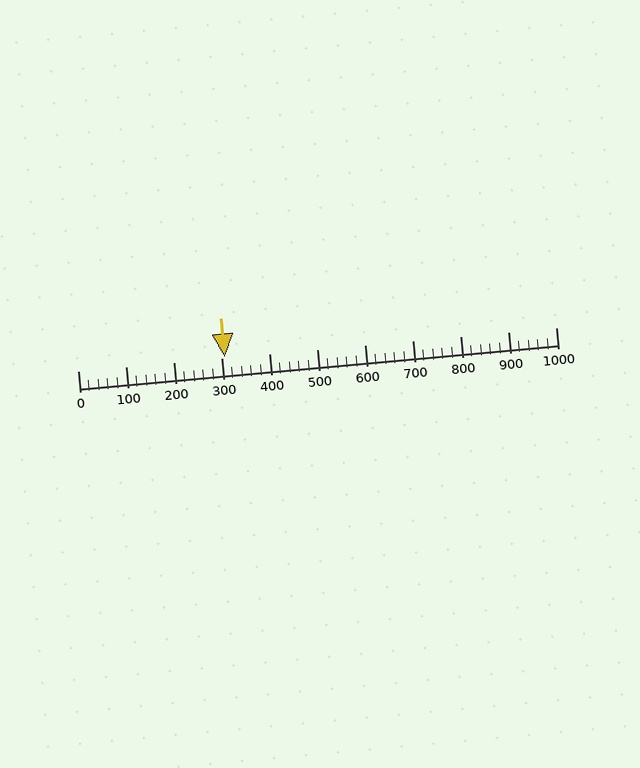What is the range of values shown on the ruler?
The ruler shows values from 0 to 1000.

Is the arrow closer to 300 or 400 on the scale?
The arrow is closer to 300.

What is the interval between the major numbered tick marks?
The major tick marks are spaced 100 units apart.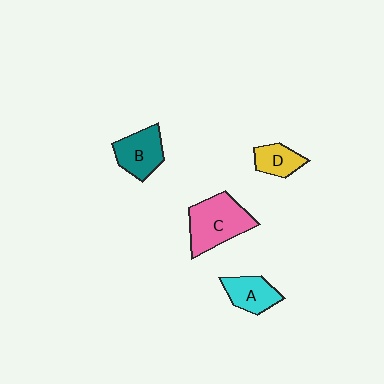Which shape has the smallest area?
Shape D (yellow).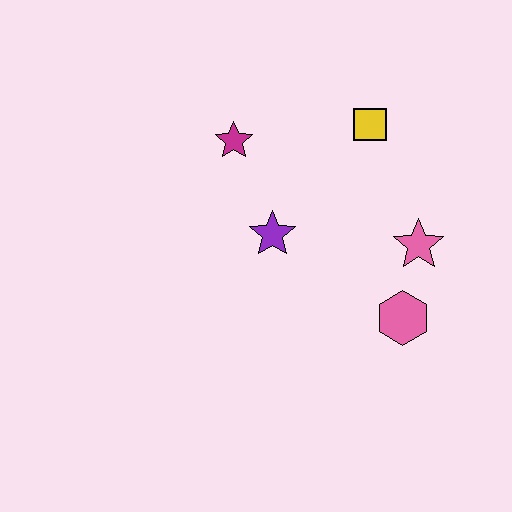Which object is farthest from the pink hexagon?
The magenta star is farthest from the pink hexagon.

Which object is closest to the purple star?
The magenta star is closest to the purple star.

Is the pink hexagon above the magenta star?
No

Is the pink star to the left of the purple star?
No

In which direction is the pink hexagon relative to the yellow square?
The pink hexagon is below the yellow square.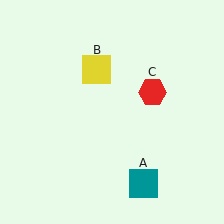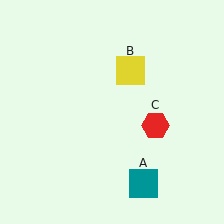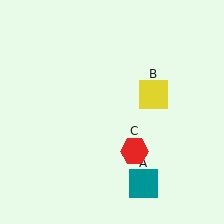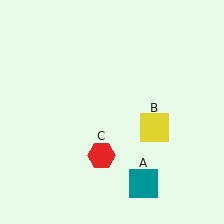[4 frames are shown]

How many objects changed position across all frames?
2 objects changed position: yellow square (object B), red hexagon (object C).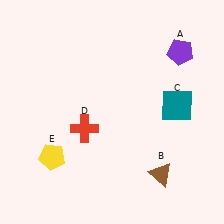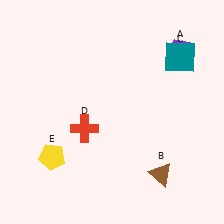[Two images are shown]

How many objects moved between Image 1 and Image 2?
1 object moved between the two images.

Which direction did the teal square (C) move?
The teal square (C) moved up.